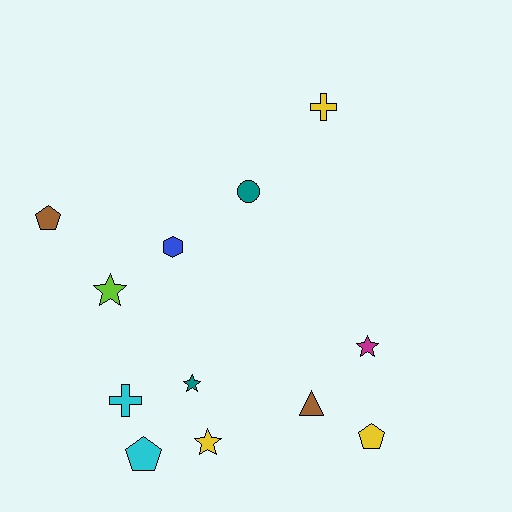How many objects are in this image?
There are 12 objects.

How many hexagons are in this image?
There is 1 hexagon.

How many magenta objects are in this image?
There is 1 magenta object.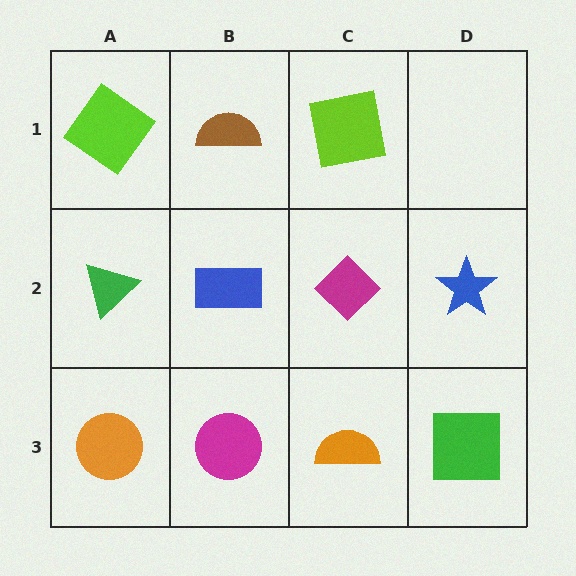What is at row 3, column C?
An orange semicircle.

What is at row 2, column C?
A magenta diamond.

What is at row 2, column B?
A blue rectangle.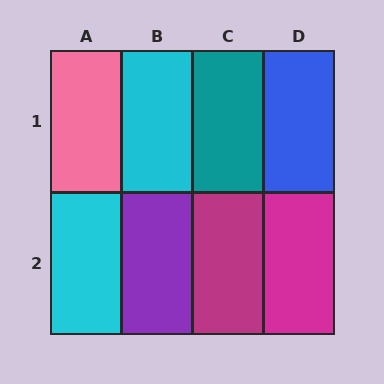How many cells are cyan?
2 cells are cyan.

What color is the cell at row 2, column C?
Magenta.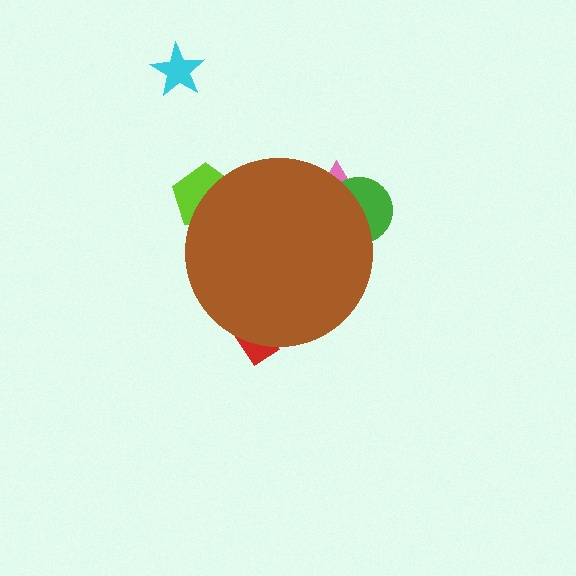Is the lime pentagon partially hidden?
Yes, the lime pentagon is partially hidden behind the brown circle.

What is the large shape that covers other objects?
A brown circle.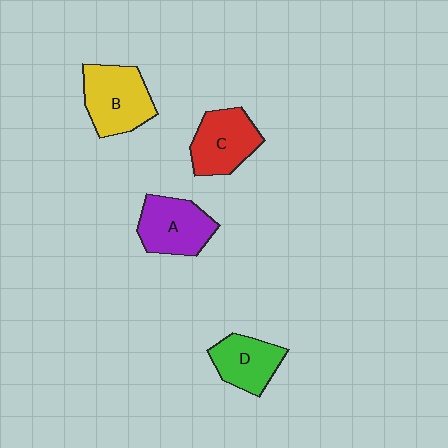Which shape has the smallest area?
Shape D (green).